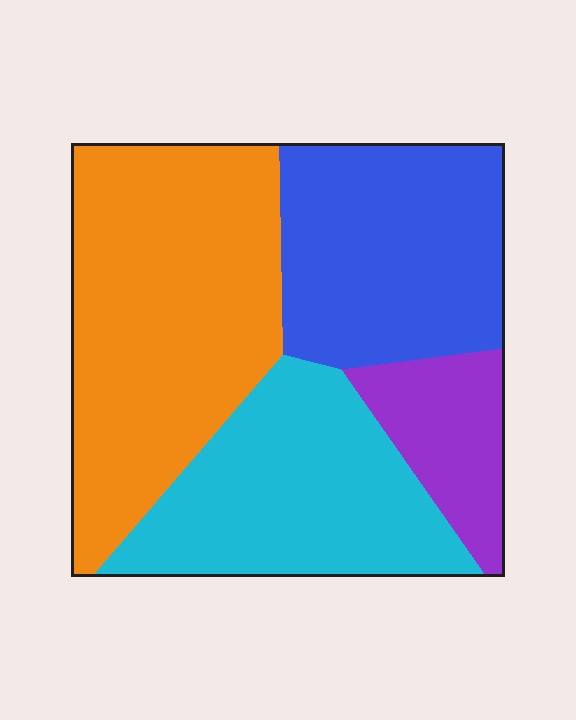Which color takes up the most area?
Orange, at roughly 35%.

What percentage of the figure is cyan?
Cyan takes up about one quarter (1/4) of the figure.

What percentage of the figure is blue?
Blue covers 26% of the figure.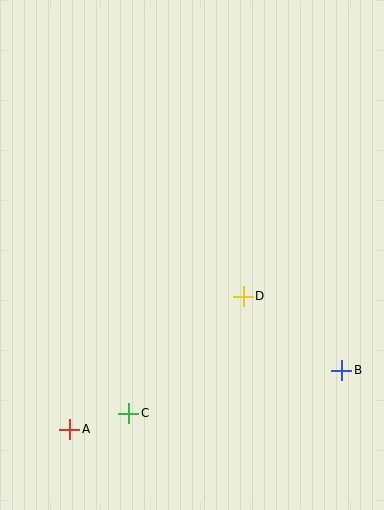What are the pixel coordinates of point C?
Point C is at (129, 413).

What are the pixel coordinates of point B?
Point B is at (342, 370).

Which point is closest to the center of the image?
Point D at (243, 296) is closest to the center.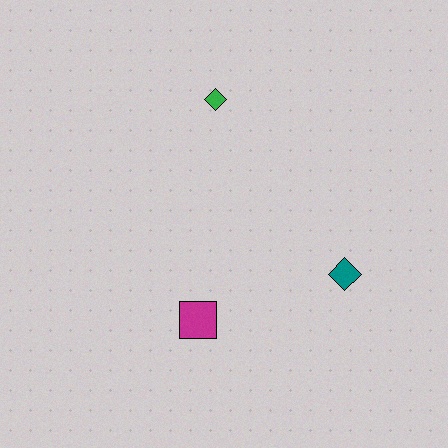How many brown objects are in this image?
There are no brown objects.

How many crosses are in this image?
There are no crosses.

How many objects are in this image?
There are 3 objects.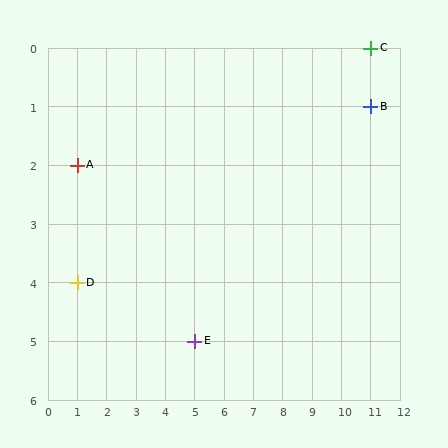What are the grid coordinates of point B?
Point B is at grid coordinates (11, 1).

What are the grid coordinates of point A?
Point A is at grid coordinates (1, 2).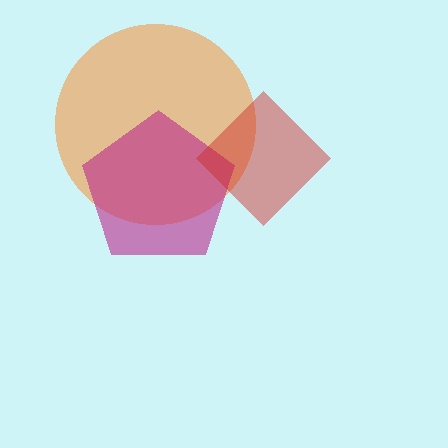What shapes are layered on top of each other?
The layered shapes are: an orange circle, a magenta pentagon, a red diamond.